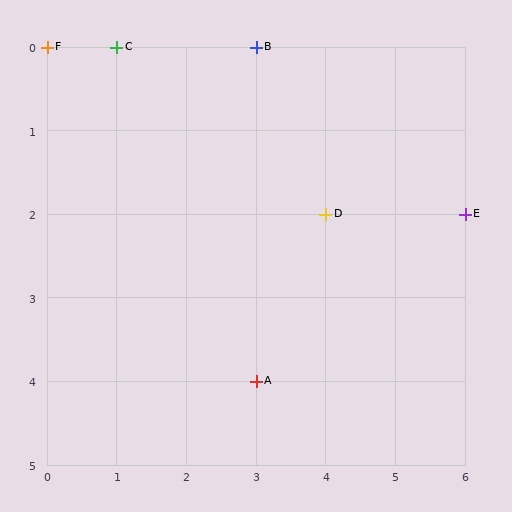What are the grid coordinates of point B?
Point B is at grid coordinates (3, 0).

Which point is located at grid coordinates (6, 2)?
Point E is at (6, 2).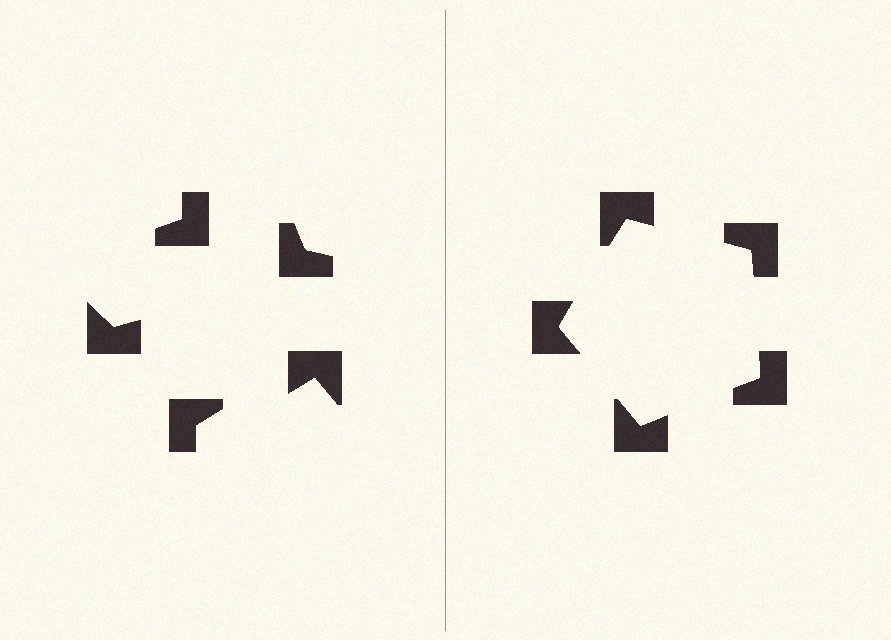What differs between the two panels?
The notched squares are positioned identically on both sides; only the wedge orientations differ. On the right they align to a pentagon; on the left they are misaligned.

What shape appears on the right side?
An illusory pentagon.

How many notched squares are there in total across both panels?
10 — 5 on each side.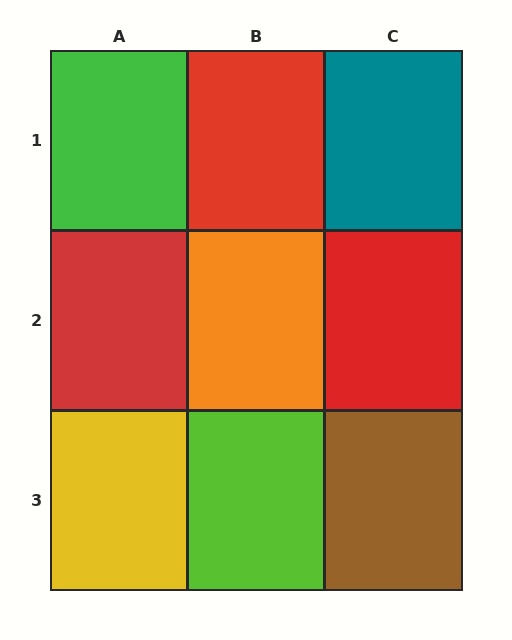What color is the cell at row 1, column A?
Green.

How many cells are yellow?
1 cell is yellow.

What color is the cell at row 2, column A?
Red.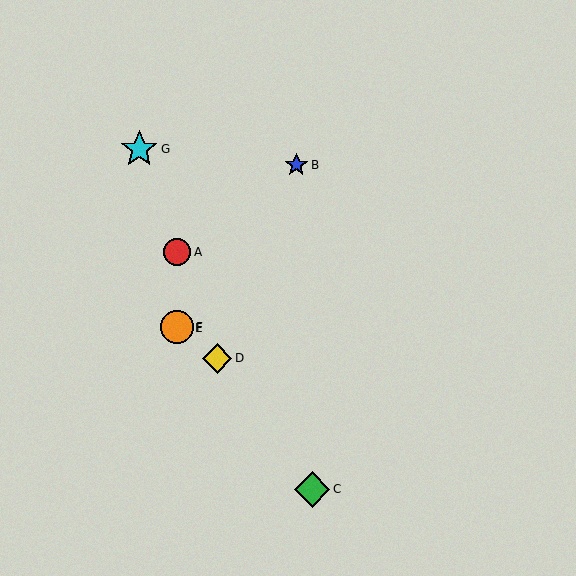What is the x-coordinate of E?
Object E is at x≈177.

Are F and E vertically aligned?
Yes, both are at x≈177.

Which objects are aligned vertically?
Objects A, E, F are aligned vertically.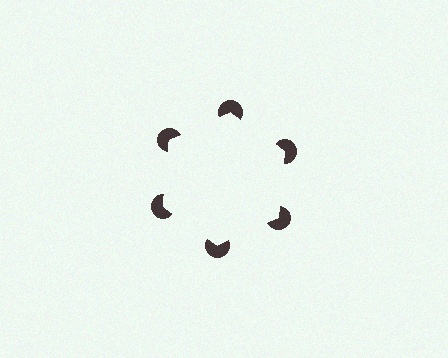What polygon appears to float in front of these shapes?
An illusory hexagon — its edges are inferred from the aligned wedge cuts in the pac-man discs, not physically drawn.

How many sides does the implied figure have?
6 sides.